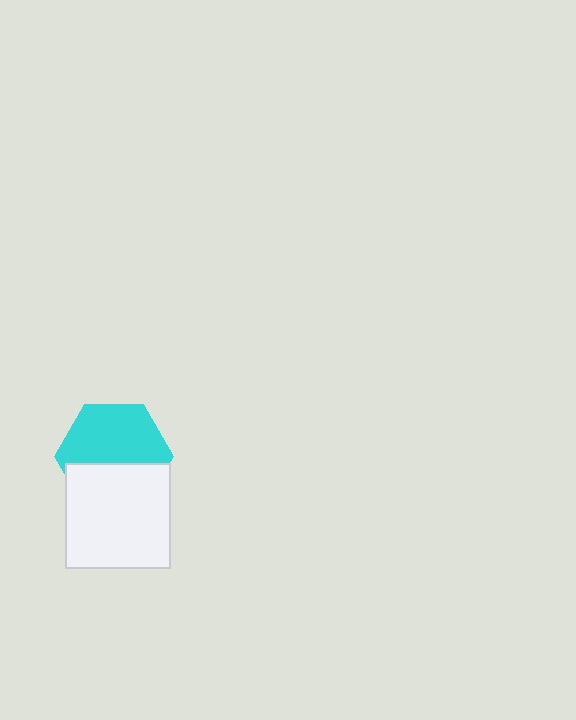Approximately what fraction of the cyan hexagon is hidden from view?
Roughly 40% of the cyan hexagon is hidden behind the white square.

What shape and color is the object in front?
The object in front is a white square.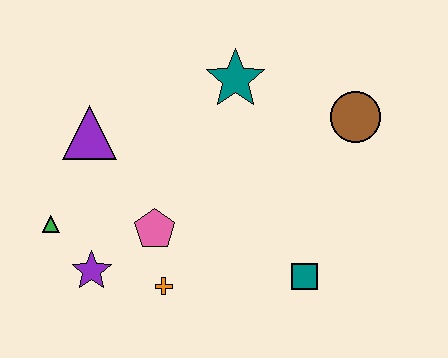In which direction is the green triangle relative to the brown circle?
The green triangle is to the left of the brown circle.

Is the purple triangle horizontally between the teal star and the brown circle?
No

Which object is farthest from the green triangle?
The brown circle is farthest from the green triangle.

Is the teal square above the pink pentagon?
No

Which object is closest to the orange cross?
The pink pentagon is closest to the orange cross.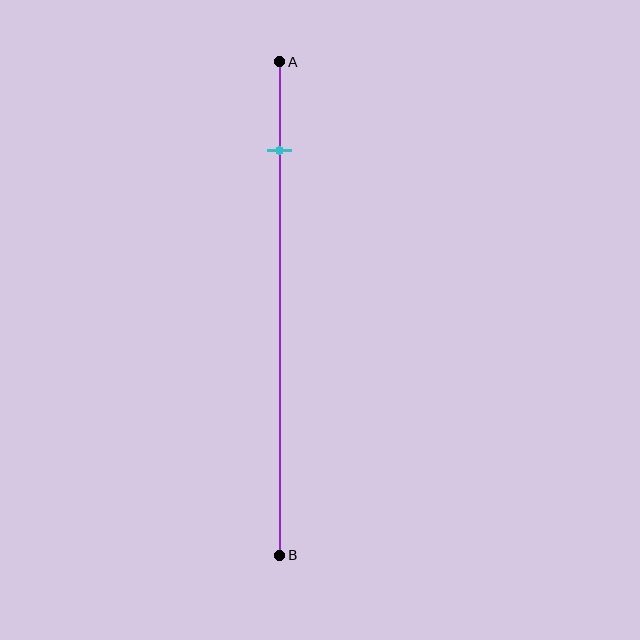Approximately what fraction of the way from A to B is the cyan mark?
The cyan mark is approximately 20% of the way from A to B.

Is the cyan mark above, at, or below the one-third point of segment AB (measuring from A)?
The cyan mark is above the one-third point of segment AB.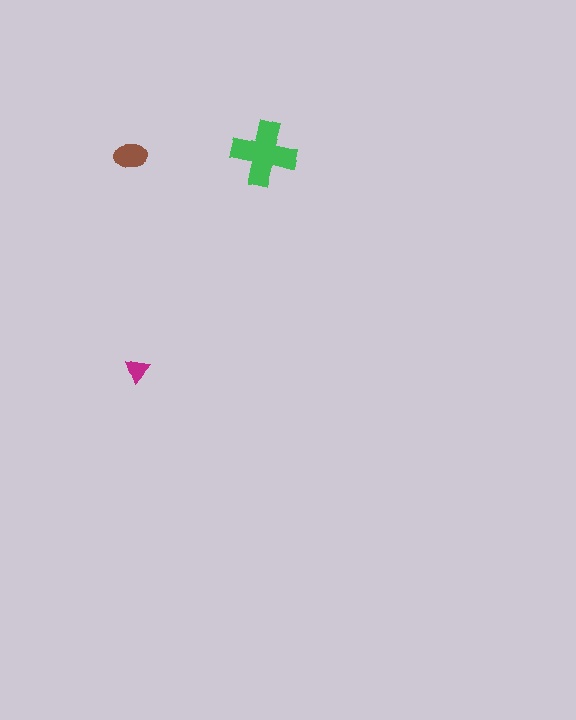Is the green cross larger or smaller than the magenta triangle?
Larger.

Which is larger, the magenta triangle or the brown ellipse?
The brown ellipse.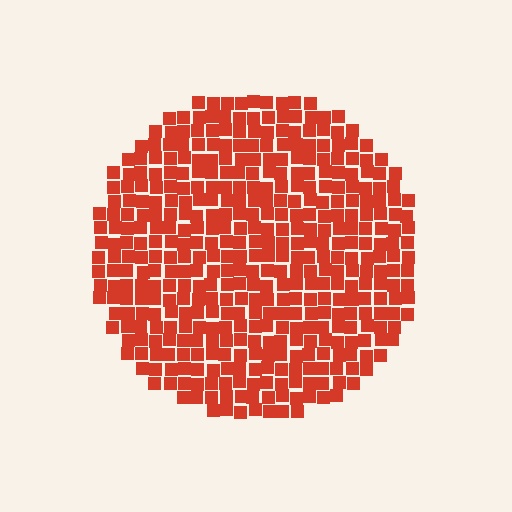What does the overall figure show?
The overall figure shows a circle.